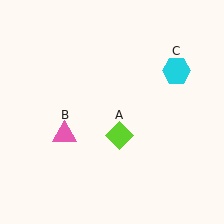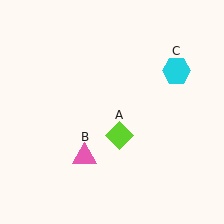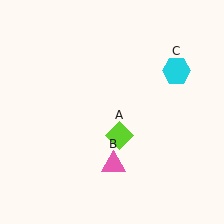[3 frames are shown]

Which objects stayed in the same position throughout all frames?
Lime diamond (object A) and cyan hexagon (object C) remained stationary.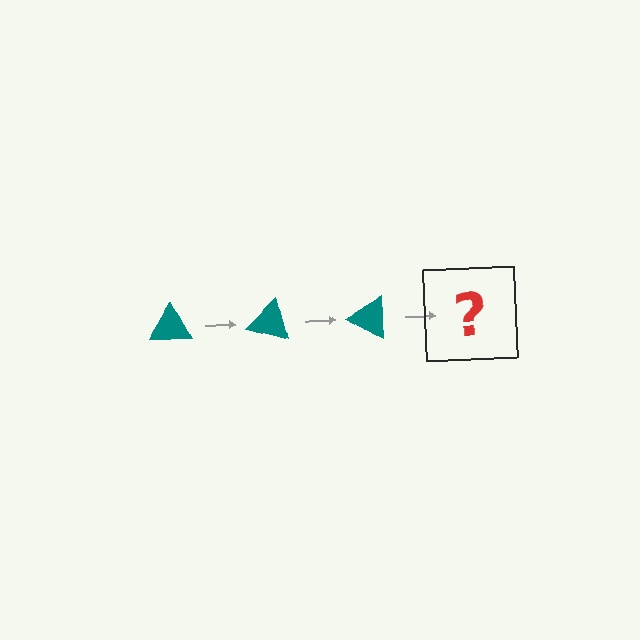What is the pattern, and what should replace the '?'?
The pattern is that the triangle rotates 15 degrees each step. The '?' should be a teal triangle rotated 45 degrees.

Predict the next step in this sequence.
The next step is a teal triangle rotated 45 degrees.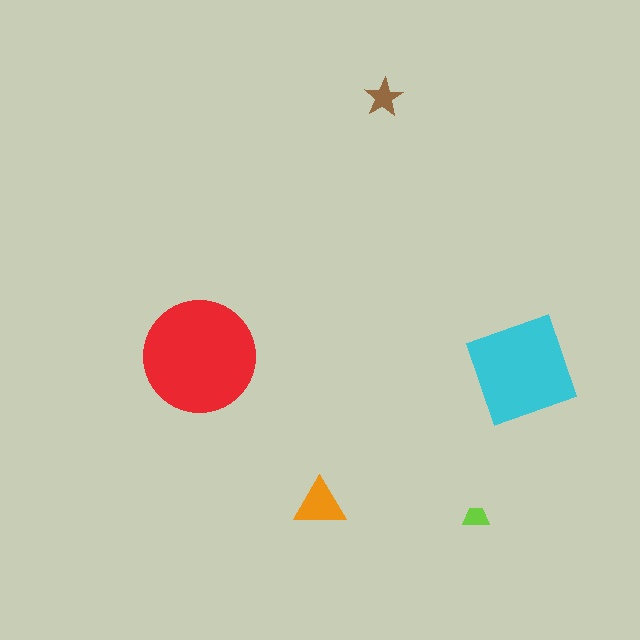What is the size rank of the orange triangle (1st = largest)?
3rd.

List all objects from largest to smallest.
The red circle, the cyan diamond, the orange triangle, the brown star, the lime trapezoid.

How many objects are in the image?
There are 5 objects in the image.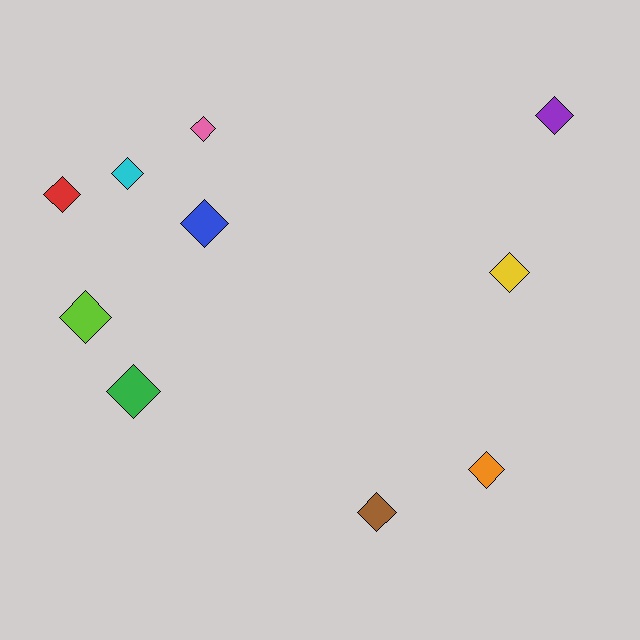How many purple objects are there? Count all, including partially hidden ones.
There is 1 purple object.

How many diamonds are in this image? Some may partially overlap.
There are 10 diamonds.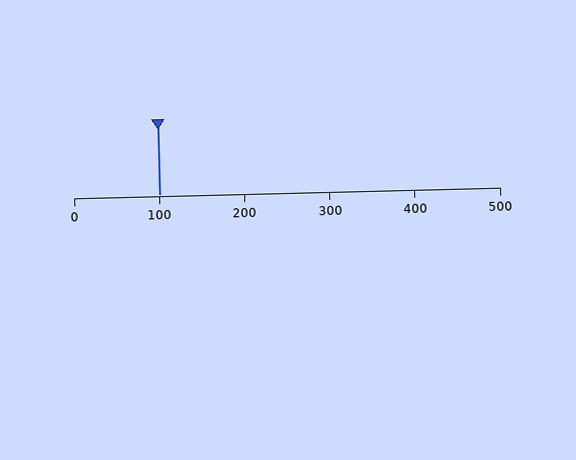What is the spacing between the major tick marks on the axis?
The major ticks are spaced 100 apart.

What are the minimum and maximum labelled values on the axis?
The axis runs from 0 to 500.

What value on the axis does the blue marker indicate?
The marker indicates approximately 100.